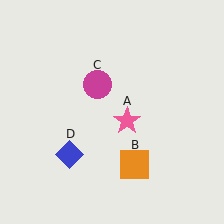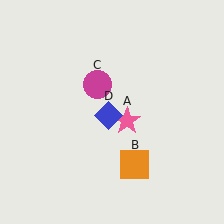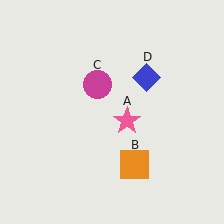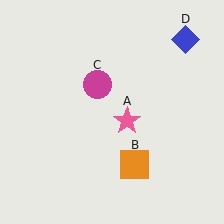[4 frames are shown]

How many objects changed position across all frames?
1 object changed position: blue diamond (object D).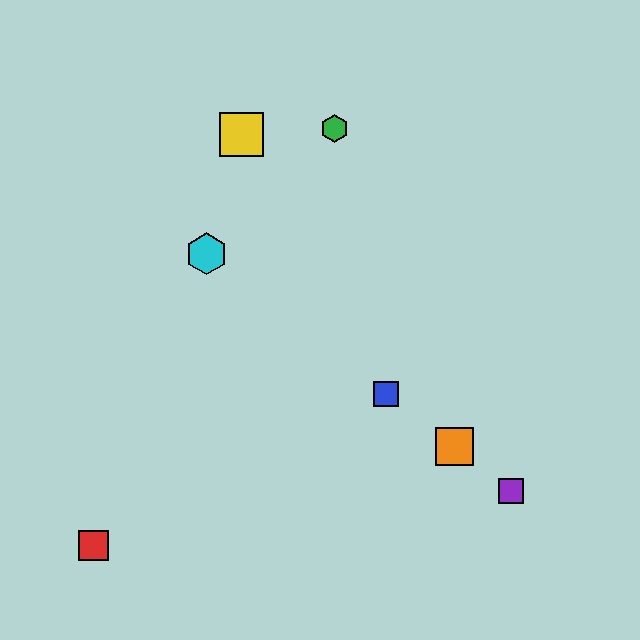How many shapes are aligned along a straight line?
4 shapes (the blue square, the purple square, the orange square, the cyan hexagon) are aligned along a straight line.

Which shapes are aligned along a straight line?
The blue square, the purple square, the orange square, the cyan hexagon are aligned along a straight line.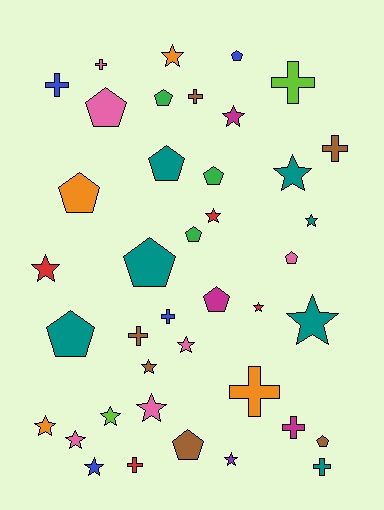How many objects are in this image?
There are 40 objects.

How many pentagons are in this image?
There are 13 pentagons.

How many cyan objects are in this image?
There are no cyan objects.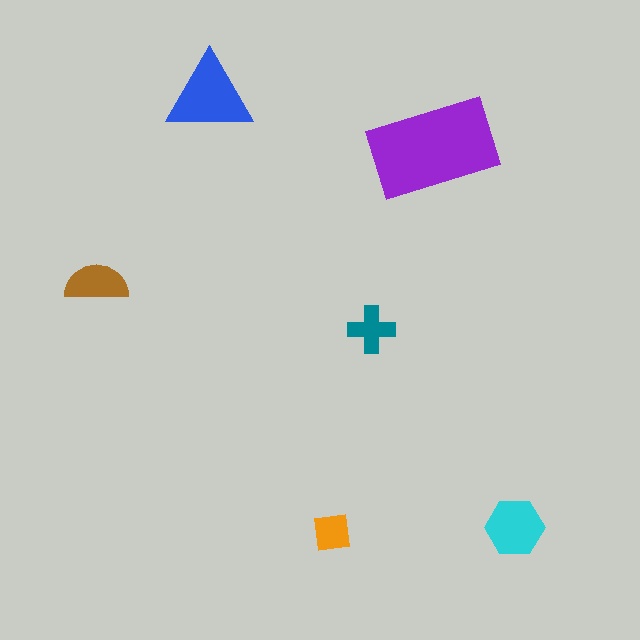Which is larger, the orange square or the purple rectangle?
The purple rectangle.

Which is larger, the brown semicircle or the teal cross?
The brown semicircle.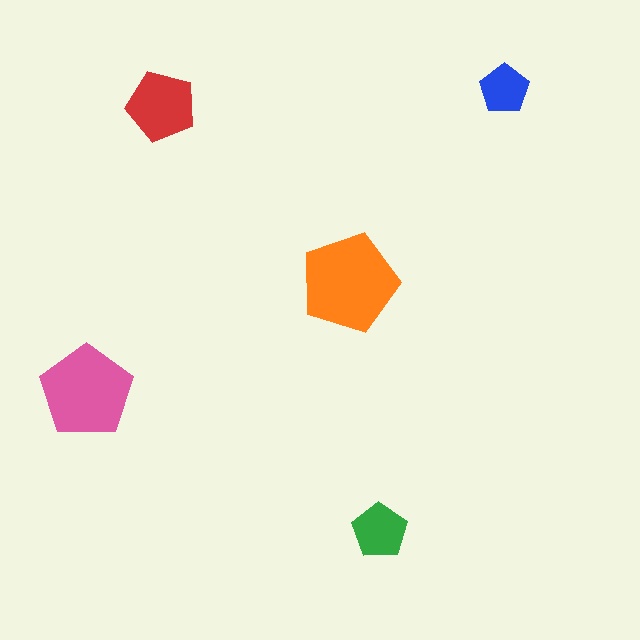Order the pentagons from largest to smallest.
the orange one, the pink one, the red one, the green one, the blue one.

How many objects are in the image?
There are 5 objects in the image.